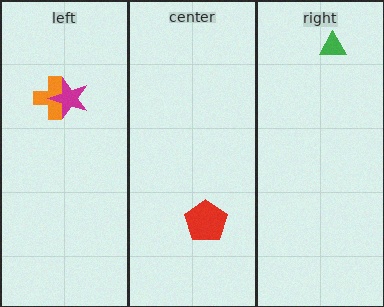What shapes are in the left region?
The orange cross, the magenta star.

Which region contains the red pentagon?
The center region.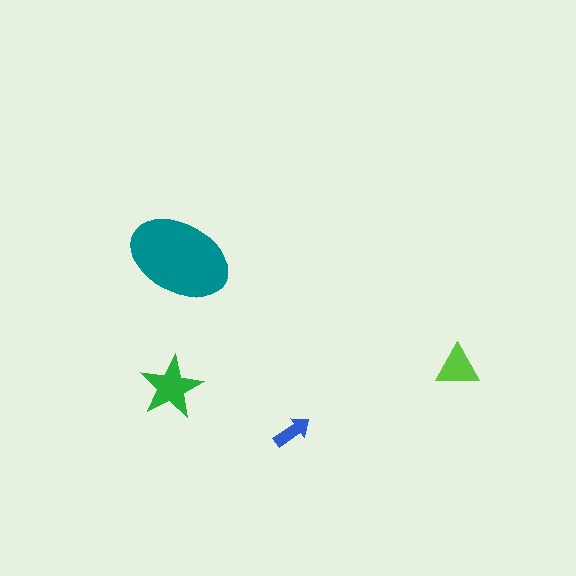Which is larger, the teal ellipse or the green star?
The teal ellipse.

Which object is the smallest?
The blue arrow.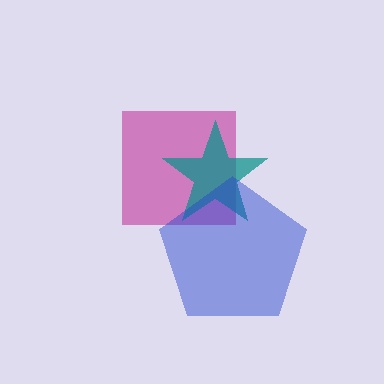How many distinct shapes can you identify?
There are 3 distinct shapes: a magenta square, a teal star, a blue pentagon.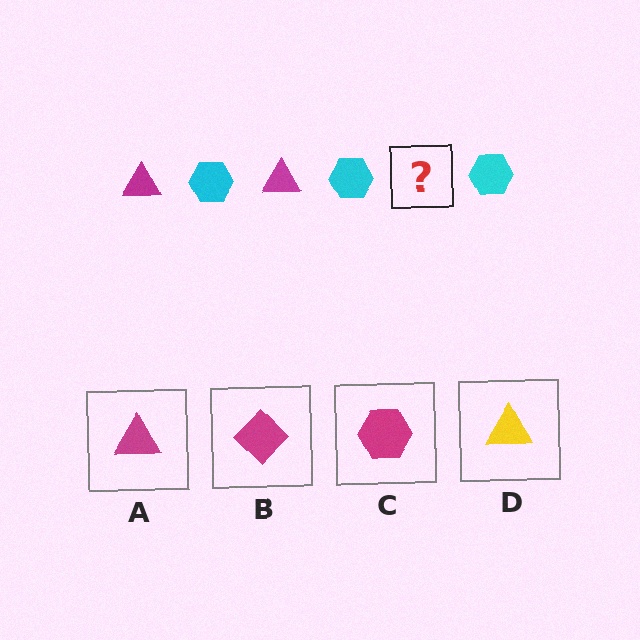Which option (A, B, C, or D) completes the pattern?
A.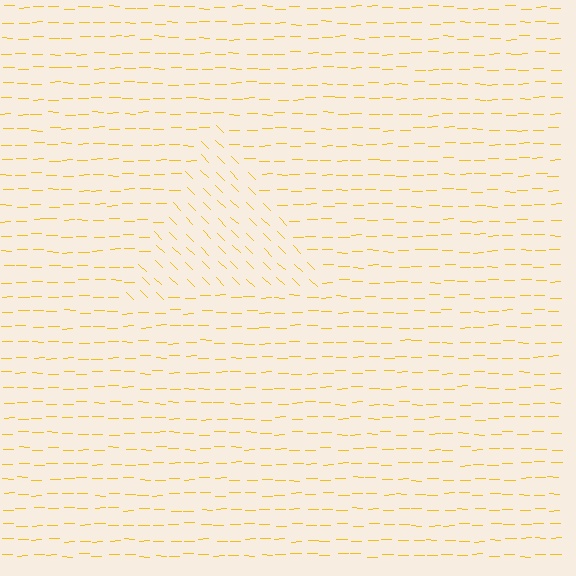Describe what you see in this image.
The image is filled with small yellow line segments. A triangle region in the image has lines oriented differently from the surrounding lines, creating a visible texture boundary.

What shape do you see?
I see a triangle.